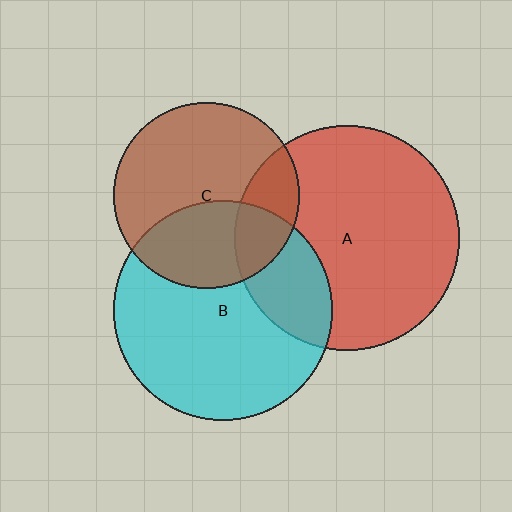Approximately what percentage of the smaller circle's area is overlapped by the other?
Approximately 35%.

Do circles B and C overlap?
Yes.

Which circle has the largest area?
Circle A (red).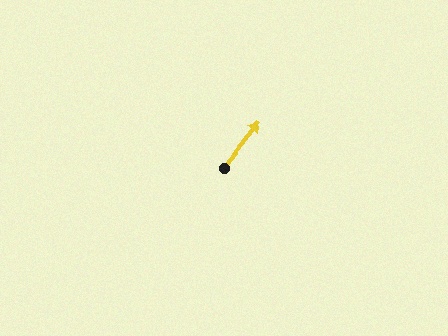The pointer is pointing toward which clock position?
Roughly 1 o'clock.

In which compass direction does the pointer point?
Northeast.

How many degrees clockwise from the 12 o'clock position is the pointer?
Approximately 38 degrees.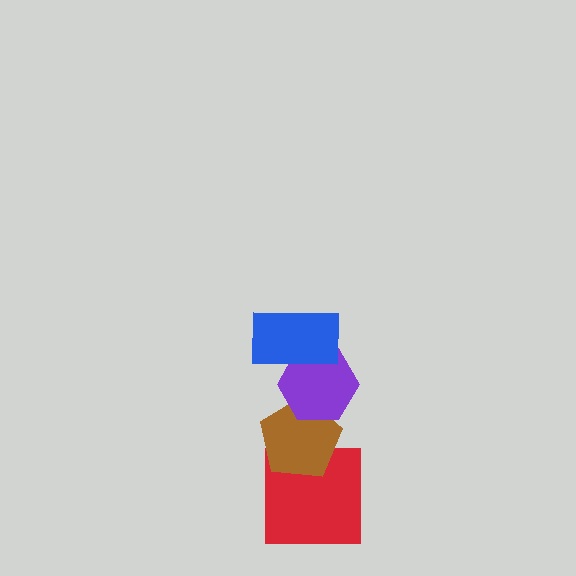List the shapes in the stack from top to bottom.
From top to bottom: the blue rectangle, the purple hexagon, the brown pentagon, the red square.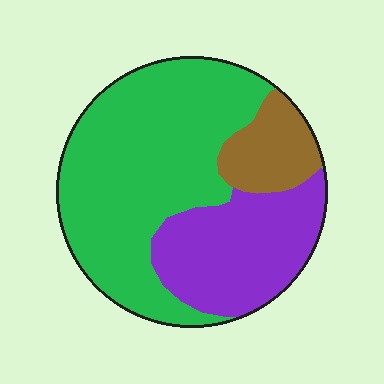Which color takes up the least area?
Brown, at roughly 15%.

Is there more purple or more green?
Green.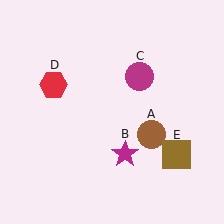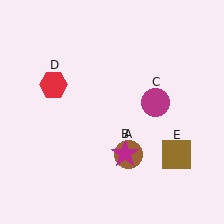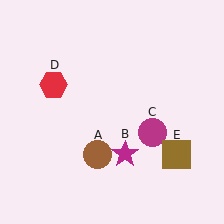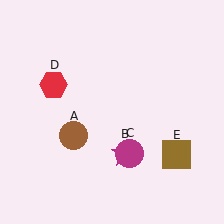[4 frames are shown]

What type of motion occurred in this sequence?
The brown circle (object A), magenta circle (object C) rotated clockwise around the center of the scene.